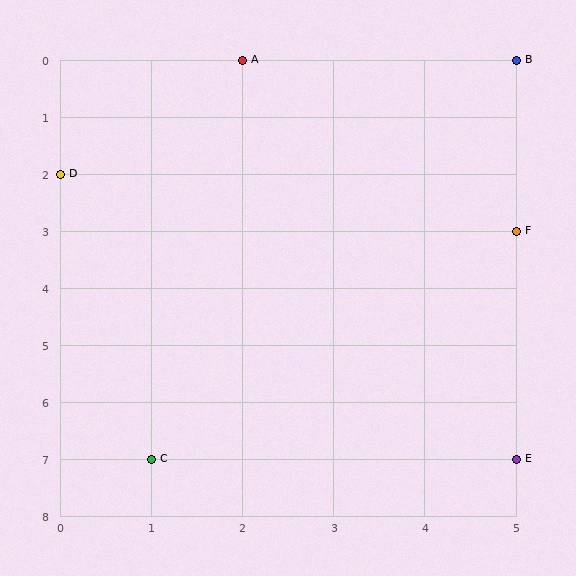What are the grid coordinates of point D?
Point D is at grid coordinates (0, 2).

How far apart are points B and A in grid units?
Points B and A are 3 columns apart.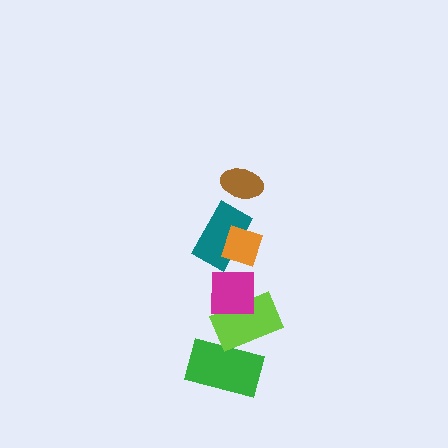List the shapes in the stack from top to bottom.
From top to bottom: the brown ellipse, the orange diamond, the teal rectangle, the magenta square, the lime rectangle, the green rectangle.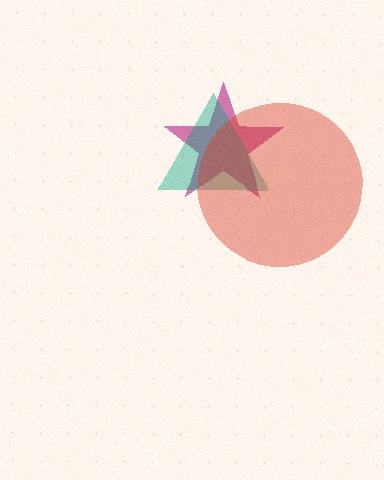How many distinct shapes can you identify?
There are 3 distinct shapes: a magenta star, a teal triangle, a red circle.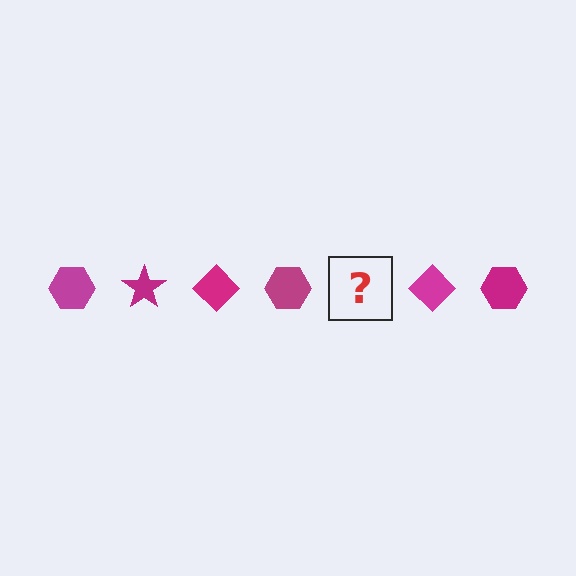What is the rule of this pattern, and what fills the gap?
The rule is that the pattern cycles through hexagon, star, diamond shapes in magenta. The gap should be filled with a magenta star.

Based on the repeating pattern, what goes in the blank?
The blank should be a magenta star.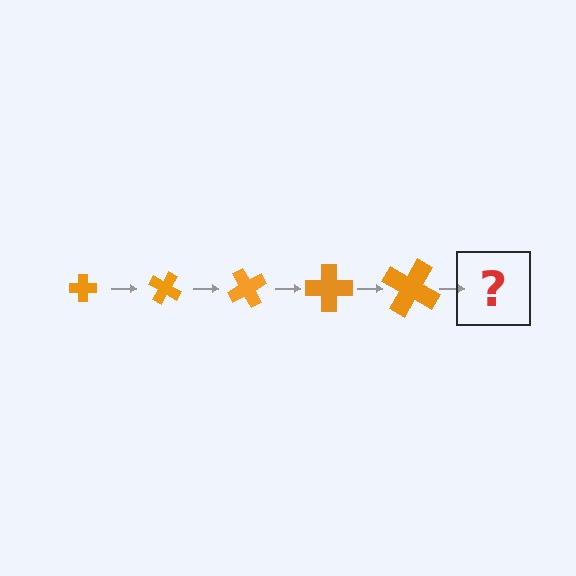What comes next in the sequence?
The next element should be a cross, larger than the previous one and rotated 150 degrees from the start.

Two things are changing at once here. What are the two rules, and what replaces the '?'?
The two rules are that the cross grows larger each step and it rotates 30 degrees each step. The '?' should be a cross, larger than the previous one and rotated 150 degrees from the start.